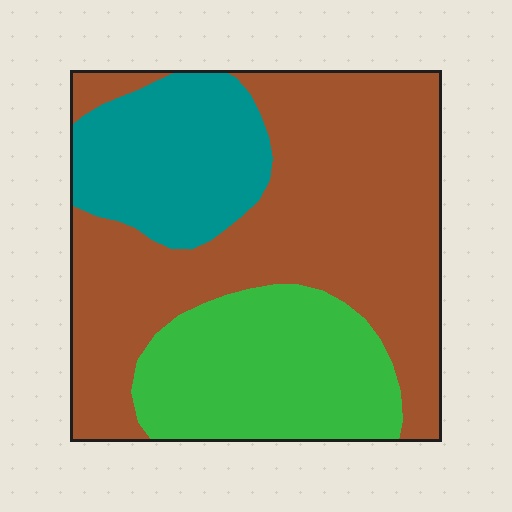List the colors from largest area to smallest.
From largest to smallest: brown, green, teal.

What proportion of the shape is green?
Green takes up between a quarter and a half of the shape.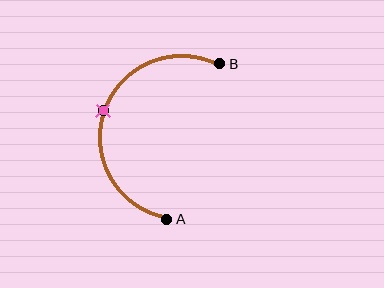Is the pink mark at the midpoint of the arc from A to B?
Yes. The pink mark lies on the arc at equal arc-length from both A and B — it is the arc midpoint.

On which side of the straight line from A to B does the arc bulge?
The arc bulges to the left of the straight line connecting A and B.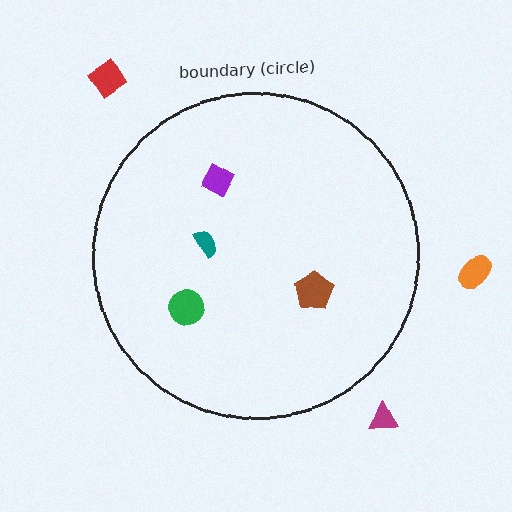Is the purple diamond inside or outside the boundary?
Inside.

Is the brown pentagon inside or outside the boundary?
Inside.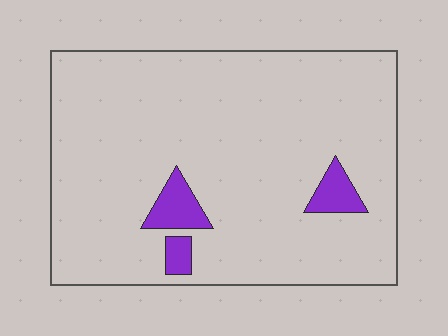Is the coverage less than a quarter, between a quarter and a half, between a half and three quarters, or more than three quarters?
Less than a quarter.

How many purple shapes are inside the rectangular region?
3.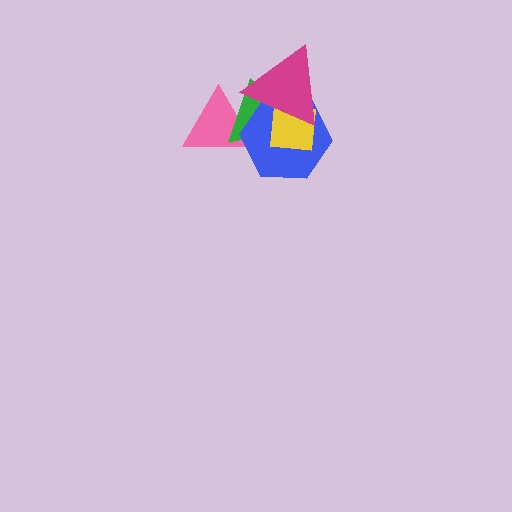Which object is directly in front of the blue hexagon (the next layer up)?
The yellow square is directly in front of the blue hexagon.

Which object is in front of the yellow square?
The magenta triangle is in front of the yellow square.